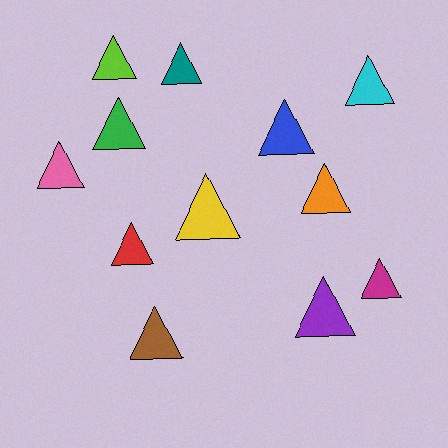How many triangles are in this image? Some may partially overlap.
There are 12 triangles.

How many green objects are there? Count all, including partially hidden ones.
There is 1 green object.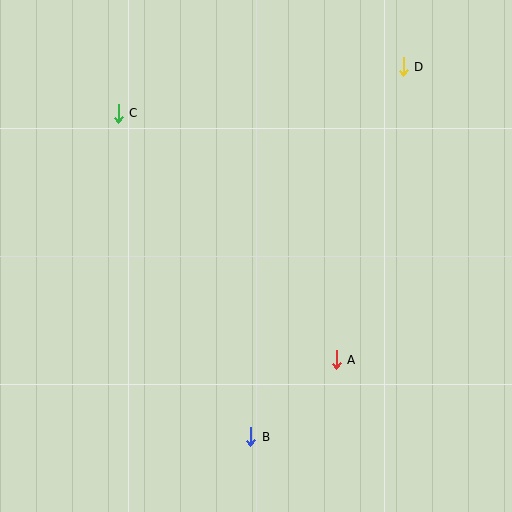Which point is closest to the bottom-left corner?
Point B is closest to the bottom-left corner.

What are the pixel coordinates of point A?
Point A is at (336, 360).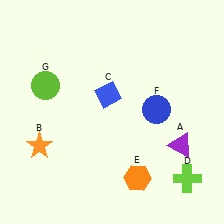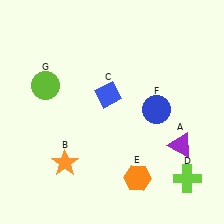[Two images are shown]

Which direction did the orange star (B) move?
The orange star (B) moved right.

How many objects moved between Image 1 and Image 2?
1 object moved between the two images.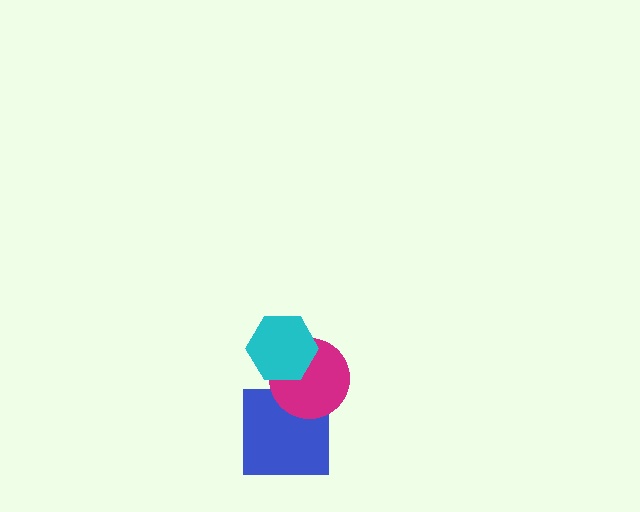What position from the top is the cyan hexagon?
The cyan hexagon is 1st from the top.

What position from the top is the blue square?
The blue square is 3rd from the top.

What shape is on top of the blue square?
The magenta circle is on top of the blue square.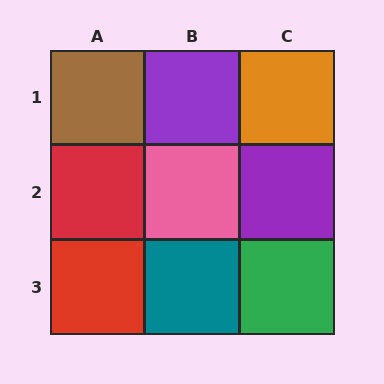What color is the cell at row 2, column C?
Purple.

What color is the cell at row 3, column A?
Red.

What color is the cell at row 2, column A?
Red.